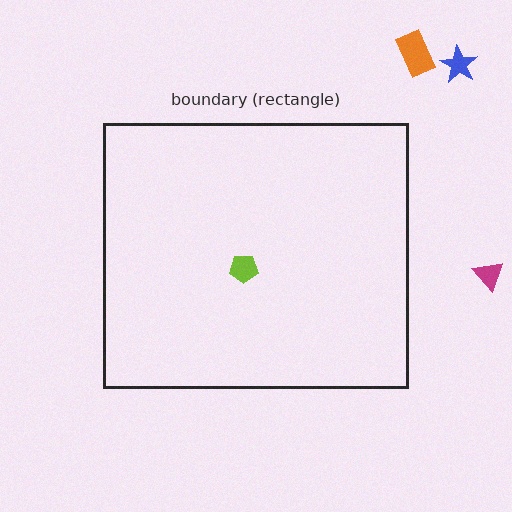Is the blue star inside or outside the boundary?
Outside.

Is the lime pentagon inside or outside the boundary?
Inside.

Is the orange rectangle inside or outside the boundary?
Outside.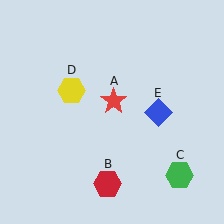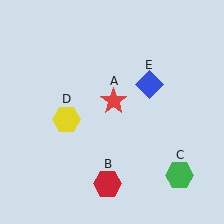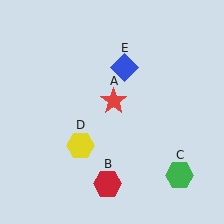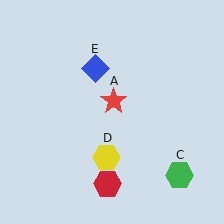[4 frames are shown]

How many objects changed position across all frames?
2 objects changed position: yellow hexagon (object D), blue diamond (object E).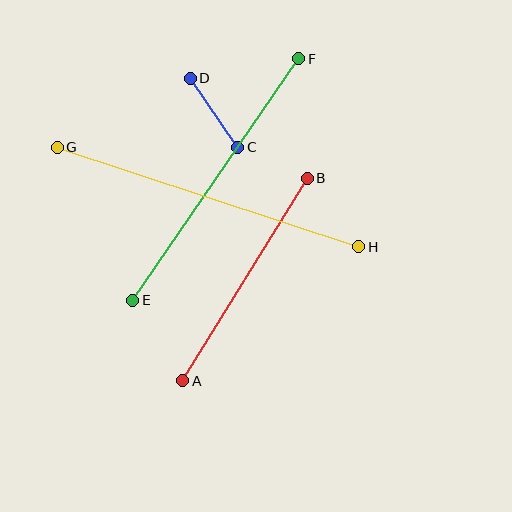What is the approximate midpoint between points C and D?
The midpoint is at approximately (214, 113) pixels.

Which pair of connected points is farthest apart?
Points G and H are farthest apart.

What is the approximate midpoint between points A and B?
The midpoint is at approximately (245, 279) pixels.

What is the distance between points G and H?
The distance is approximately 318 pixels.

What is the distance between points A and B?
The distance is approximately 238 pixels.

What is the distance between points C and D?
The distance is approximately 84 pixels.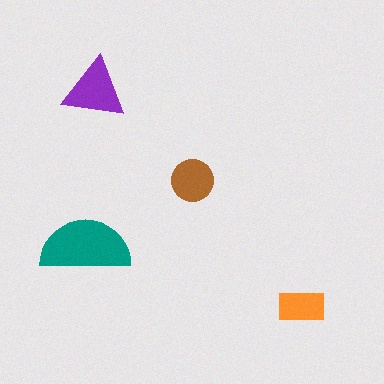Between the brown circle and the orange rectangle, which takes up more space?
The brown circle.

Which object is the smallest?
The orange rectangle.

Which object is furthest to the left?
The teal semicircle is leftmost.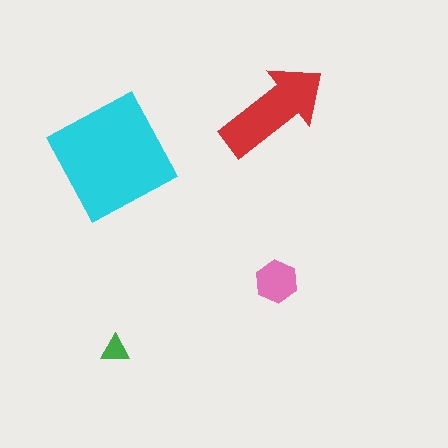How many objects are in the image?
There are 4 objects in the image.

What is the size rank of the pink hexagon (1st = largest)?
3rd.